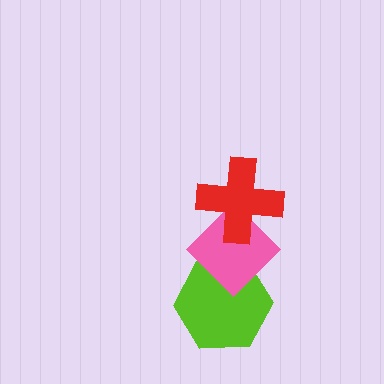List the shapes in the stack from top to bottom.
From top to bottom: the red cross, the pink diamond, the lime hexagon.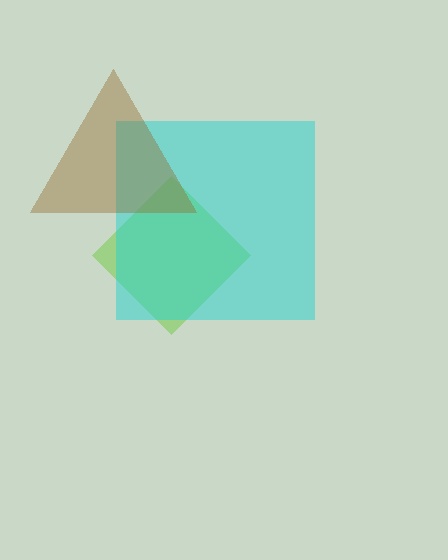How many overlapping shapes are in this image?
There are 3 overlapping shapes in the image.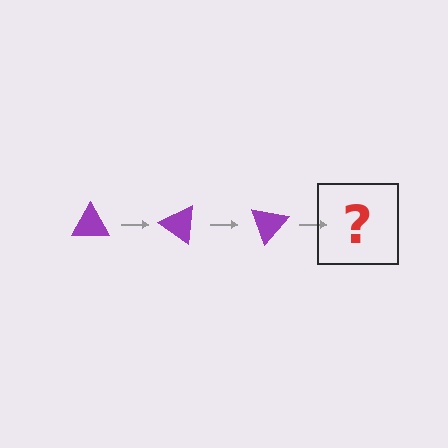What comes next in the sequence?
The next element should be a purple triangle rotated 105 degrees.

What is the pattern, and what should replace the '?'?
The pattern is that the triangle rotates 35 degrees each step. The '?' should be a purple triangle rotated 105 degrees.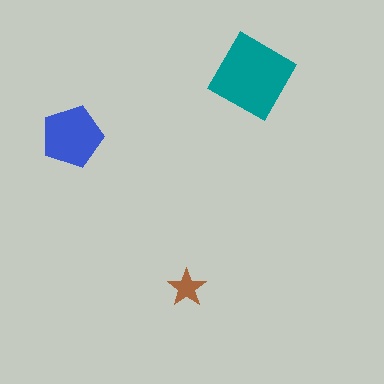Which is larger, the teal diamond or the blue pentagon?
The teal diamond.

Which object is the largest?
The teal diamond.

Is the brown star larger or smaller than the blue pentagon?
Smaller.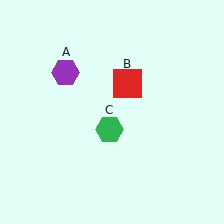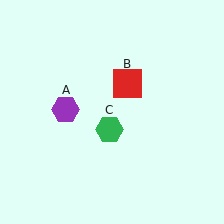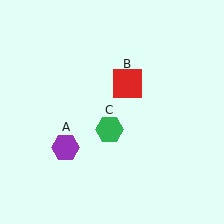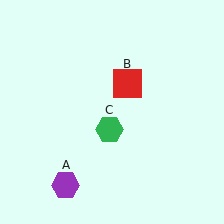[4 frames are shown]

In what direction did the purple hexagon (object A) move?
The purple hexagon (object A) moved down.